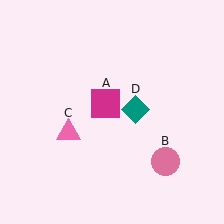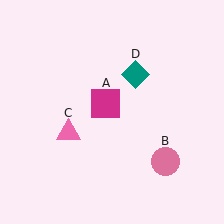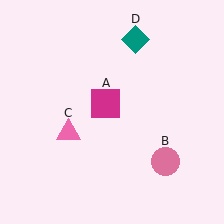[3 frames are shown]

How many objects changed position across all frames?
1 object changed position: teal diamond (object D).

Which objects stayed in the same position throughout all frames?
Magenta square (object A) and pink circle (object B) and pink triangle (object C) remained stationary.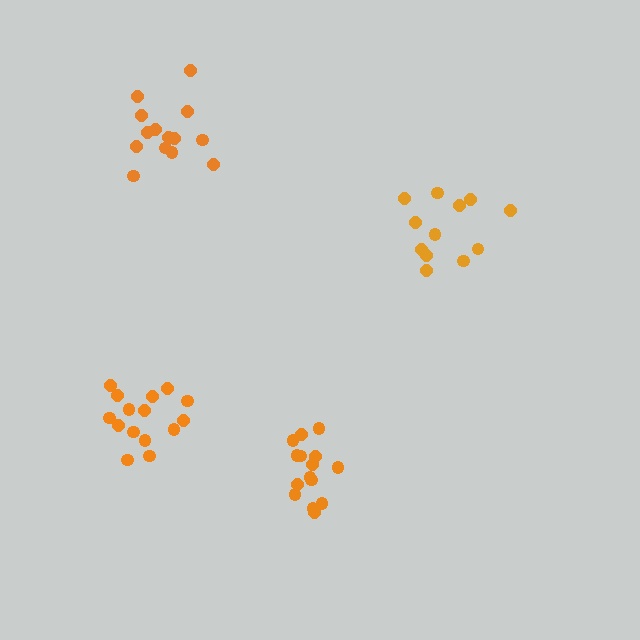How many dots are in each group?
Group 1: 15 dots, Group 2: 14 dots, Group 3: 12 dots, Group 4: 15 dots (56 total).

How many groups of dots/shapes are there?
There are 4 groups.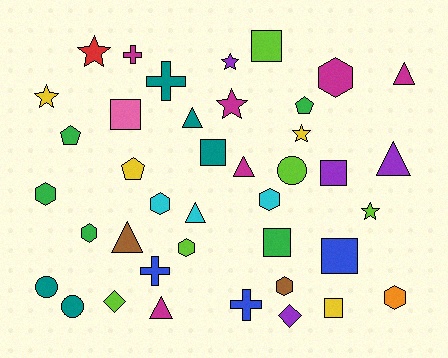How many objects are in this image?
There are 40 objects.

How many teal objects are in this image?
There are 5 teal objects.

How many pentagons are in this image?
There are 3 pentagons.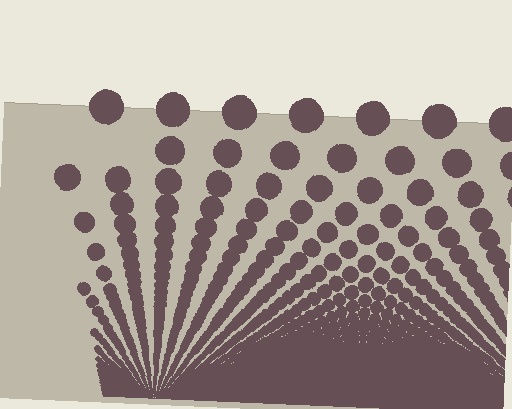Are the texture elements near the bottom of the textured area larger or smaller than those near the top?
Smaller. The gradient is inverted — elements near the bottom are smaller and denser.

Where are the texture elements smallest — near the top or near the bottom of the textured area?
Near the bottom.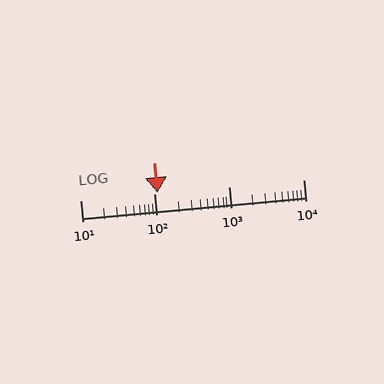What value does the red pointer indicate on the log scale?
The pointer indicates approximately 110.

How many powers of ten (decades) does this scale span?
The scale spans 3 decades, from 10 to 10000.